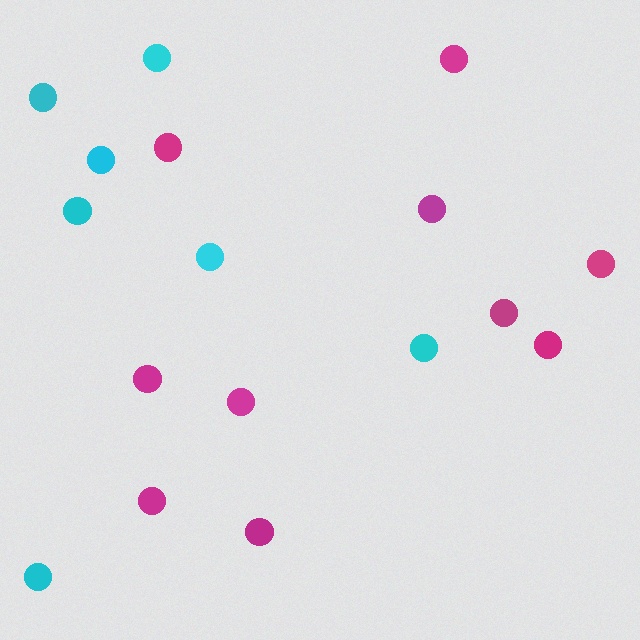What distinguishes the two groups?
There are 2 groups: one group of magenta circles (10) and one group of cyan circles (7).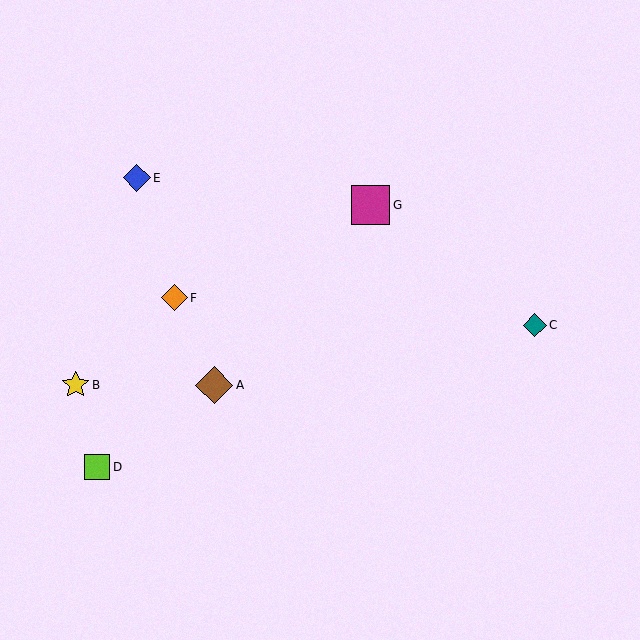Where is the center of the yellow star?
The center of the yellow star is at (75, 385).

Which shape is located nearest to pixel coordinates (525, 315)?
The teal diamond (labeled C) at (535, 325) is nearest to that location.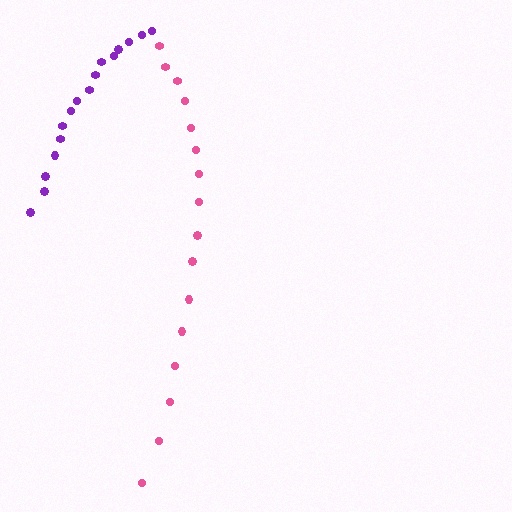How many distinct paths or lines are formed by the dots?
There are 2 distinct paths.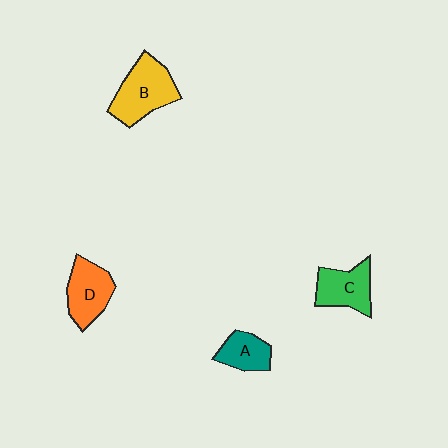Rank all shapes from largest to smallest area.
From largest to smallest: B (yellow), D (orange), C (green), A (teal).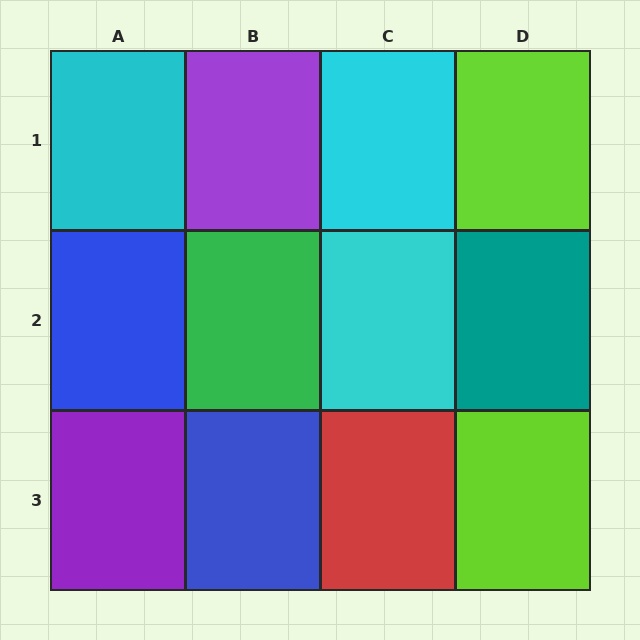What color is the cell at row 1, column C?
Cyan.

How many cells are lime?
2 cells are lime.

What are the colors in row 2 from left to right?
Blue, green, cyan, teal.